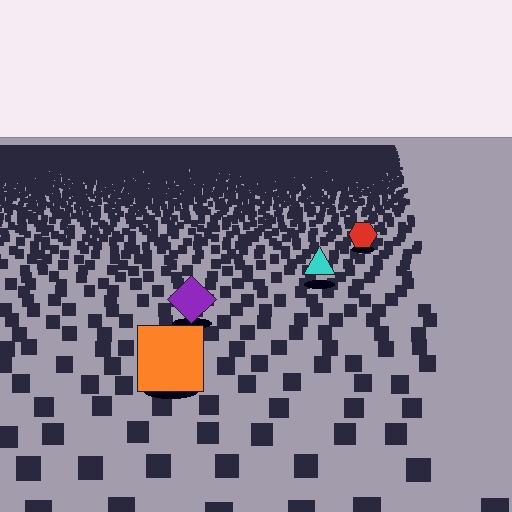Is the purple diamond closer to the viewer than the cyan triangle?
Yes. The purple diamond is closer — you can tell from the texture gradient: the ground texture is coarser near it.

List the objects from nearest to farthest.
From nearest to farthest: the orange square, the purple diamond, the cyan triangle, the red hexagon.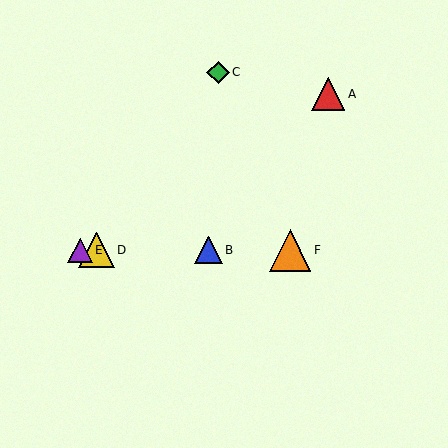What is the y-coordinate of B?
Object B is at y≈250.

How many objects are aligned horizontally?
4 objects (B, D, E, F) are aligned horizontally.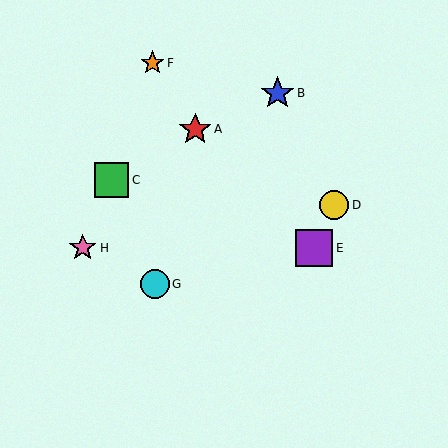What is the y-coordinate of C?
Object C is at y≈180.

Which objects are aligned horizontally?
Objects E, H are aligned horizontally.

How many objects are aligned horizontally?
2 objects (E, H) are aligned horizontally.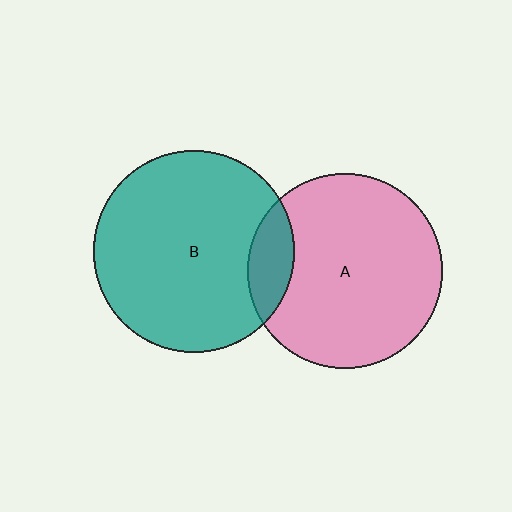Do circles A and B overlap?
Yes.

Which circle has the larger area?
Circle B (teal).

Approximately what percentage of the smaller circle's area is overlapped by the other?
Approximately 15%.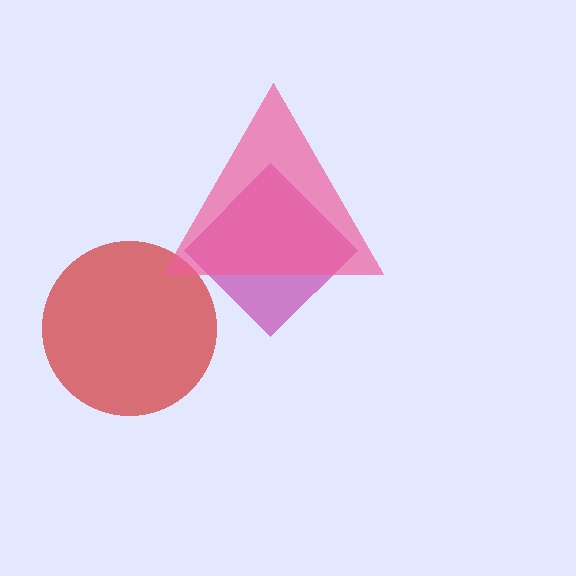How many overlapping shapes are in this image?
There are 3 overlapping shapes in the image.